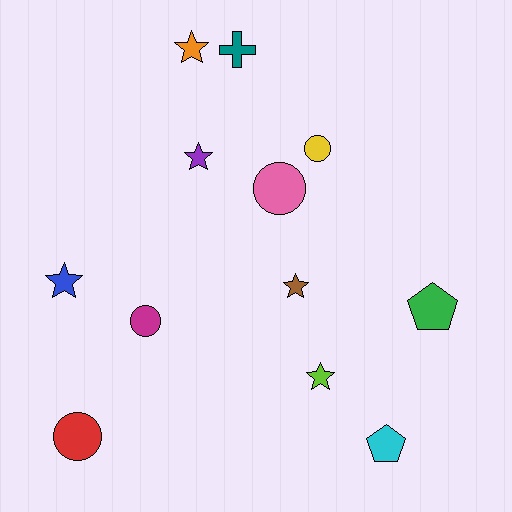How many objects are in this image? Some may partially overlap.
There are 12 objects.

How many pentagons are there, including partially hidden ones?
There are 2 pentagons.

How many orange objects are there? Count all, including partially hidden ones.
There is 1 orange object.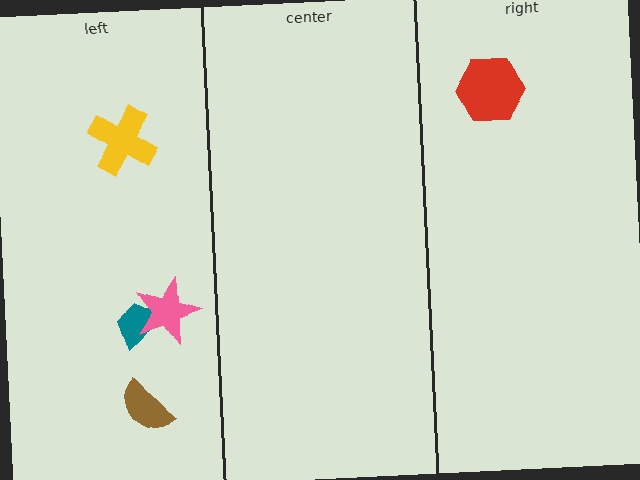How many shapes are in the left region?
4.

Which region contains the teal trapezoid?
The left region.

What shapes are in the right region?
The red hexagon.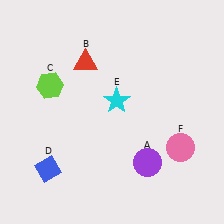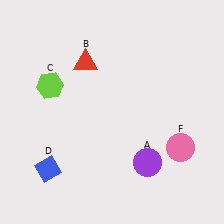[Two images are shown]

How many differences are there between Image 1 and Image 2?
There is 1 difference between the two images.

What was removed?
The cyan star (E) was removed in Image 2.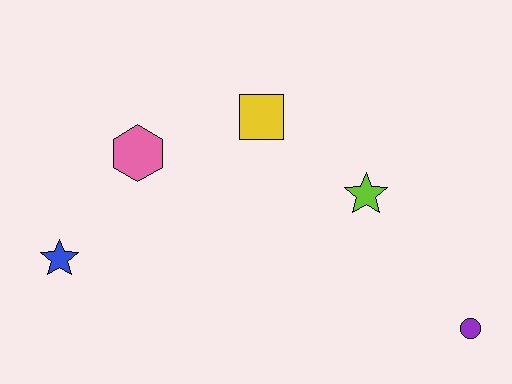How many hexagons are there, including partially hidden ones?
There is 1 hexagon.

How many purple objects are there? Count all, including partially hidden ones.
There is 1 purple object.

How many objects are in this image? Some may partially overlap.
There are 5 objects.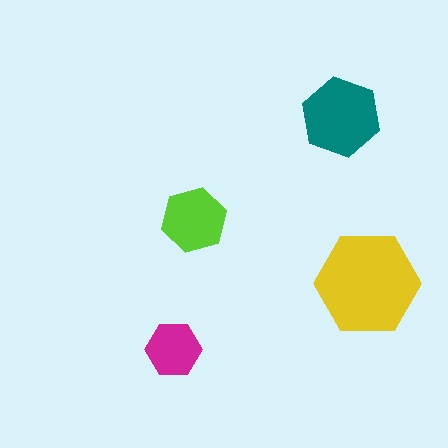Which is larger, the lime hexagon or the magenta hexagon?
The lime one.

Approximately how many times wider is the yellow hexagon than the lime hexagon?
About 1.5 times wider.